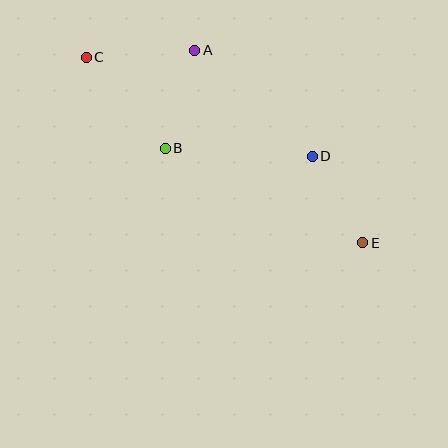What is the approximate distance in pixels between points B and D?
The distance between B and D is approximately 147 pixels.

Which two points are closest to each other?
Points D and E are closest to each other.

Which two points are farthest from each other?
Points C and E are farthest from each other.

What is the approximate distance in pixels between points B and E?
The distance between B and E is approximately 219 pixels.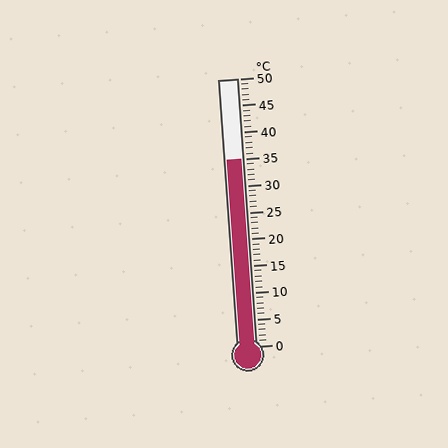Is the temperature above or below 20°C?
The temperature is above 20°C.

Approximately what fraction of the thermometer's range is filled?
The thermometer is filled to approximately 70% of its range.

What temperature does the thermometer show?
The thermometer shows approximately 35°C.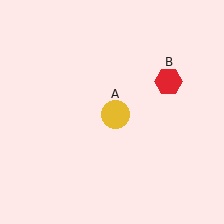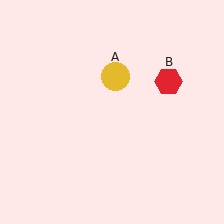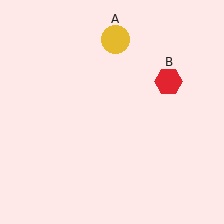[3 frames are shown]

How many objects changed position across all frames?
1 object changed position: yellow circle (object A).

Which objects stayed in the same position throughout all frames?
Red hexagon (object B) remained stationary.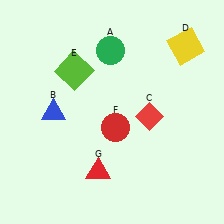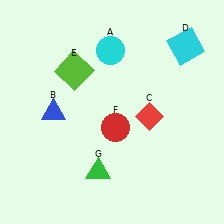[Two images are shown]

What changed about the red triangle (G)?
In Image 1, G is red. In Image 2, it changed to green.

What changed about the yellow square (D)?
In Image 1, D is yellow. In Image 2, it changed to cyan.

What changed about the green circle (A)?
In Image 1, A is green. In Image 2, it changed to cyan.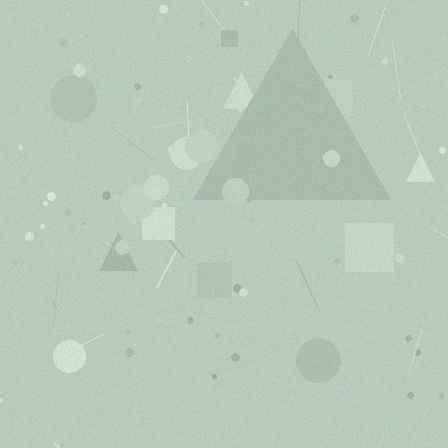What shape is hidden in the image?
A triangle is hidden in the image.